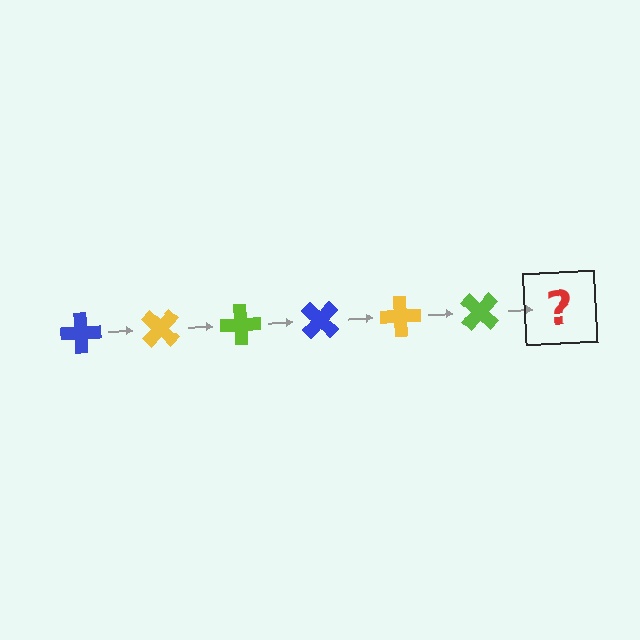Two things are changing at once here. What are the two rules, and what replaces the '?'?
The two rules are that it rotates 45 degrees each step and the color cycles through blue, yellow, and lime. The '?' should be a blue cross, rotated 270 degrees from the start.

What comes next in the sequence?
The next element should be a blue cross, rotated 270 degrees from the start.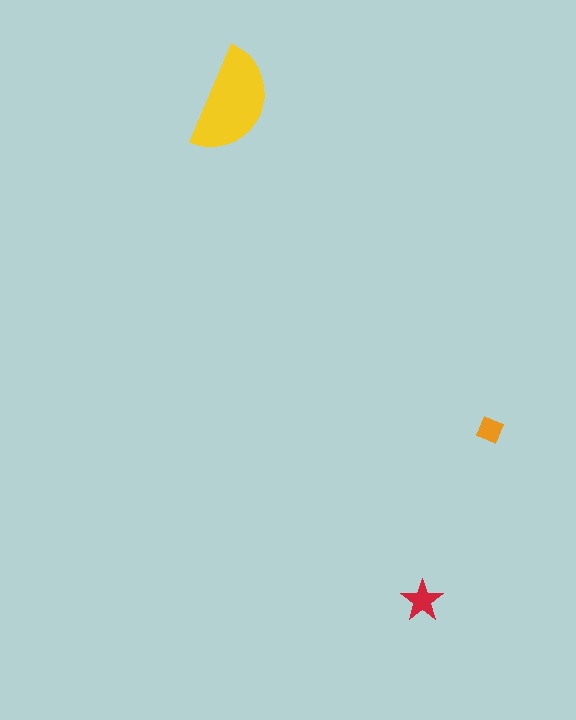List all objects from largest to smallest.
The yellow semicircle, the red star, the orange diamond.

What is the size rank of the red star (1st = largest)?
2nd.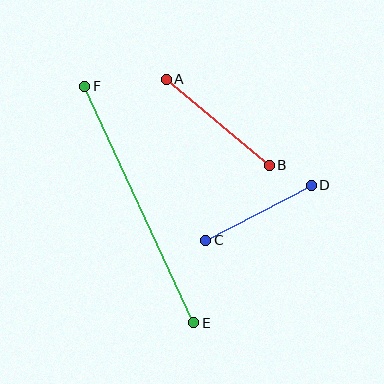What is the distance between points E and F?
The distance is approximately 260 pixels.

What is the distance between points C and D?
The distance is approximately 119 pixels.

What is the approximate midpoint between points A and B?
The midpoint is at approximately (218, 122) pixels.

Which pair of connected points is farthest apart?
Points E and F are farthest apart.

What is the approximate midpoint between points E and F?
The midpoint is at approximately (139, 204) pixels.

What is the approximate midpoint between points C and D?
The midpoint is at approximately (259, 213) pixels.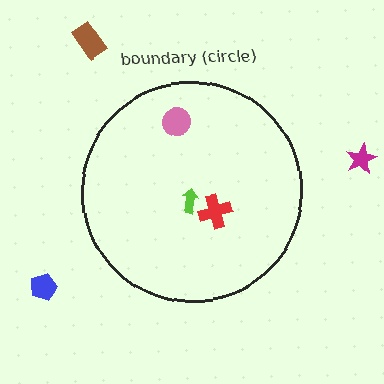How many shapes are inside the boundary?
3 inside, 3 outside.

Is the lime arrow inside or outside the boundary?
Inside.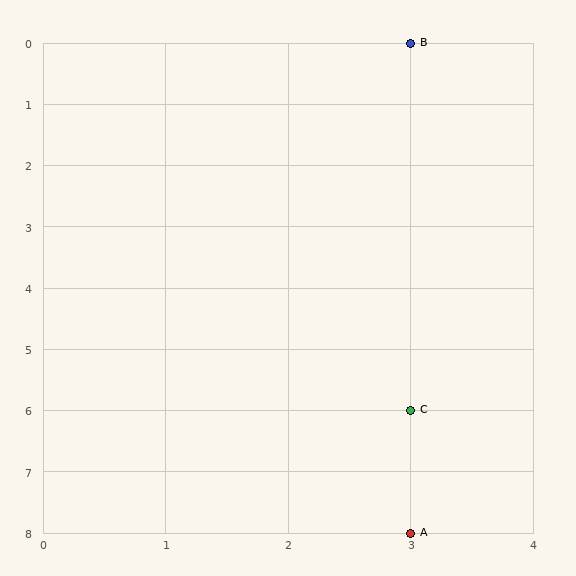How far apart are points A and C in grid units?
Points A and C are 2 rows apart.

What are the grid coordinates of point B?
Point B is at grid coordinates (3, 0).